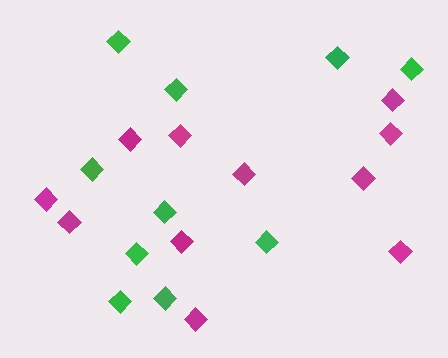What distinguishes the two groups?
There are 2 groups: one group of green diamonds (10) and one group of magenta diamonds (11).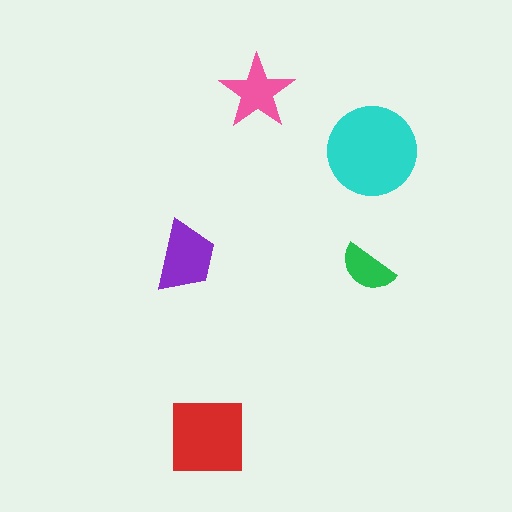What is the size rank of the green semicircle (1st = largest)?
5th.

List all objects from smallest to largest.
The green semicircle, the pink star, the purple trapezoid, the red square, the cyan circle.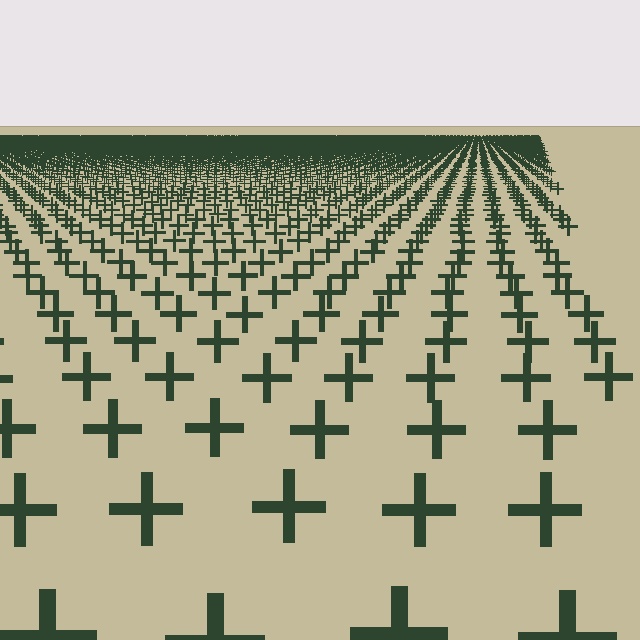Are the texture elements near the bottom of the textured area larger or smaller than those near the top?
Larger. Near the bottom, elements are closer to the viewer and appear at a bigger on-screen size.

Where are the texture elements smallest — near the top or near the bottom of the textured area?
Near the top.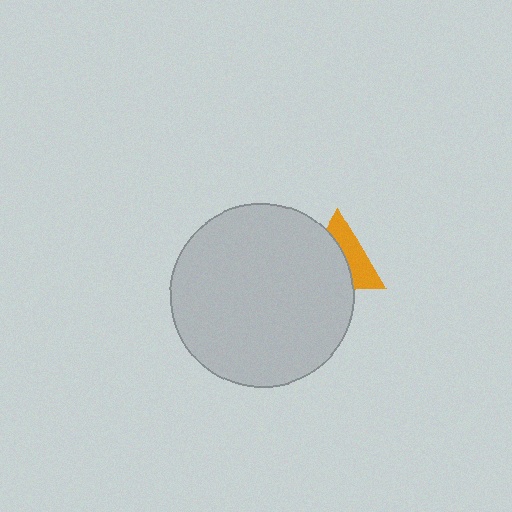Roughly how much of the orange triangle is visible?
A small part of it is visible (roughly 43%).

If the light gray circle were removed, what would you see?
You would see the complete orange triangle.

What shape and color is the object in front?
The object in front is a light gray circle.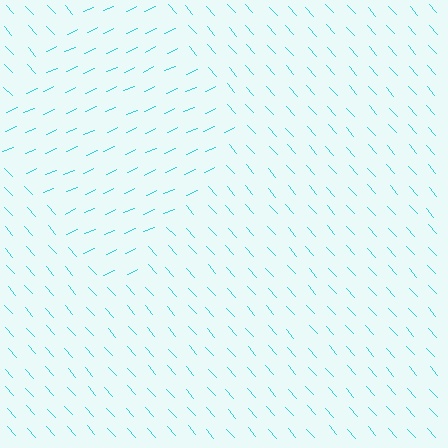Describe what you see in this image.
The image is filled with small cyan line segments. A diamond region in the image has lines oriented differently from the surrounding lines, creating a visible texture boundary.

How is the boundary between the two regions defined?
The boundary is defined purely by a change in line orientation (approximately 73 degrees difference). All lines are the same color and thickness.